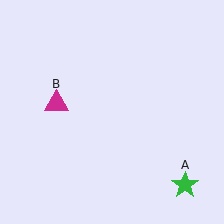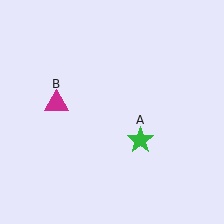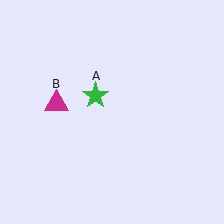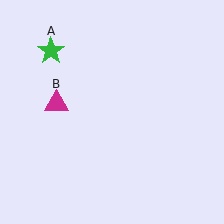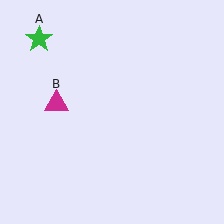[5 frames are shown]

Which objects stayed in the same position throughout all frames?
Magenta triangle (object B) remained stationary.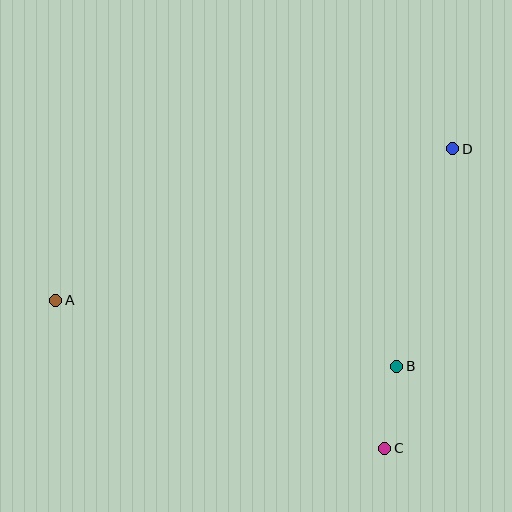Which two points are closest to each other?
Points B and C are closest to each other.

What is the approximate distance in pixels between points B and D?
The distance between B and D is approximately 224 pixels.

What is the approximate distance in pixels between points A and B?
The distance between A and B is approximately 347 pixels.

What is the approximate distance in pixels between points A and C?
The distance between A and C is approximately 360 pixels.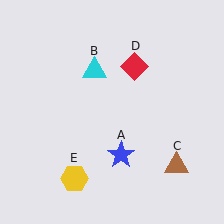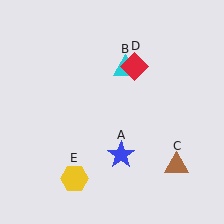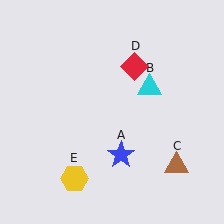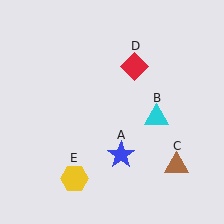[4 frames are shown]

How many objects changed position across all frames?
1 object changed position: cyan triangle (object B).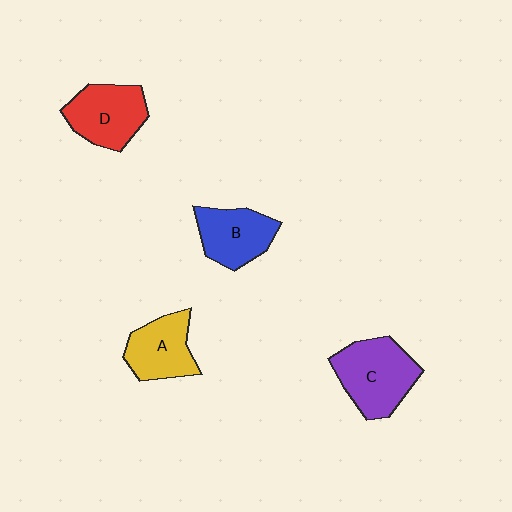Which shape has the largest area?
Shape C (purple).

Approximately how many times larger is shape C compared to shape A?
Approximately 1.3 times.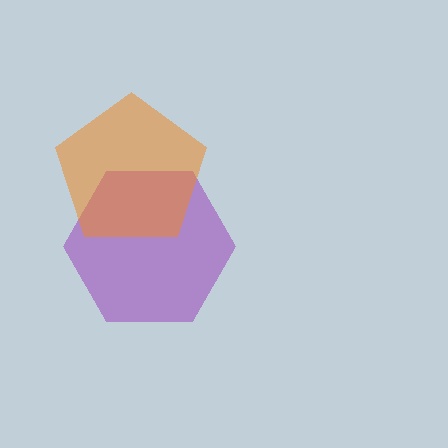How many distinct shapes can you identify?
There are 2 distinct shapes: a purple hexagon, an orange pentagon.